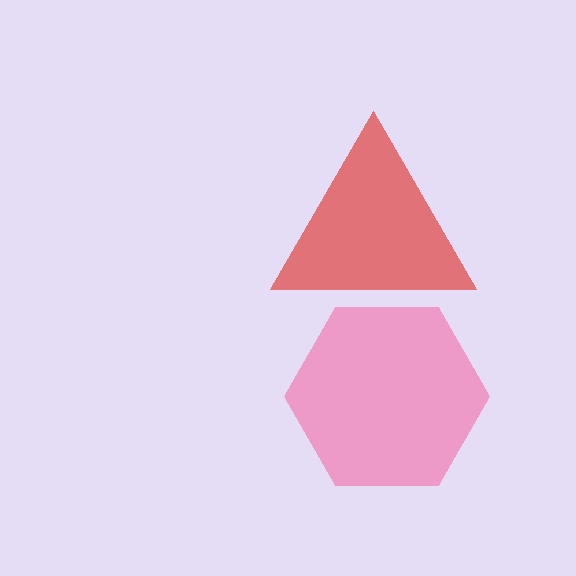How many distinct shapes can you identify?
There are 2 distinct shapes: a pink hexagon, a red triangle.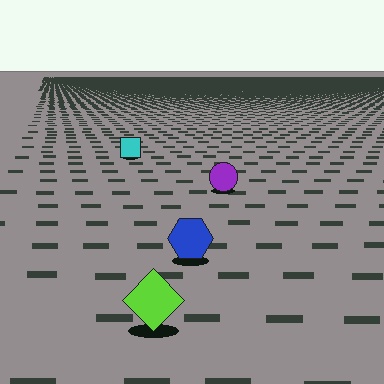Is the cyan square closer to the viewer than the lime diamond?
No. The lime diamond is closer — you can tell from the texture gradient: the ground texture is coarser near it.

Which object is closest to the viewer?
The lime diamond is closest. The texture marks near it are larger and more spread out.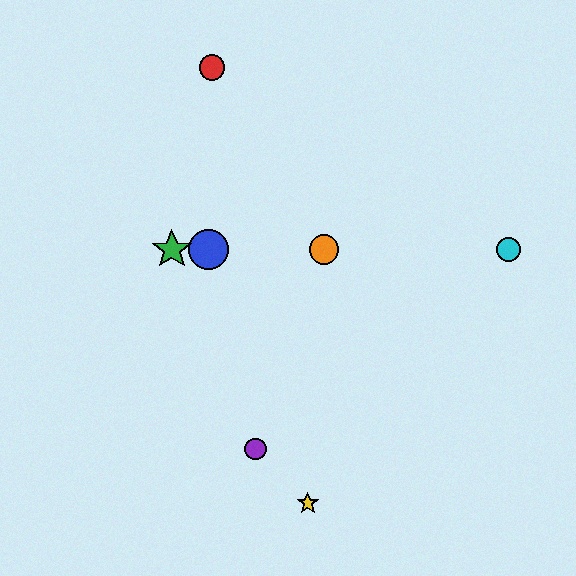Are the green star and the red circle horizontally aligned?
No, the green star is at y≈249 and the red circle is at y≈68.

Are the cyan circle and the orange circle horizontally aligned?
Yes, both are at y≈249.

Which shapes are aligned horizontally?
The blue circle, the green star, the orange circle, the cyan circle are aligned horizontally.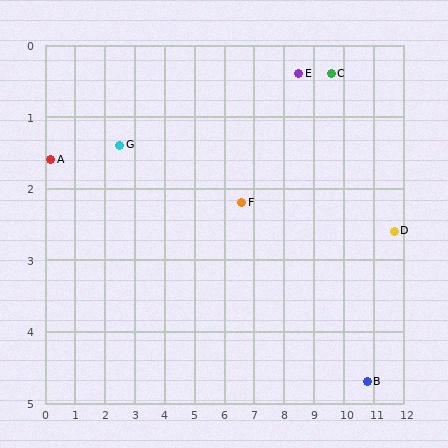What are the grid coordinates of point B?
Point B is at approximately (10.8, 4.7).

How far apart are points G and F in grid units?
Points G and F are about 4.2 grid units apart.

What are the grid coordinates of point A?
Point A is at approximately (0.2, 1.6).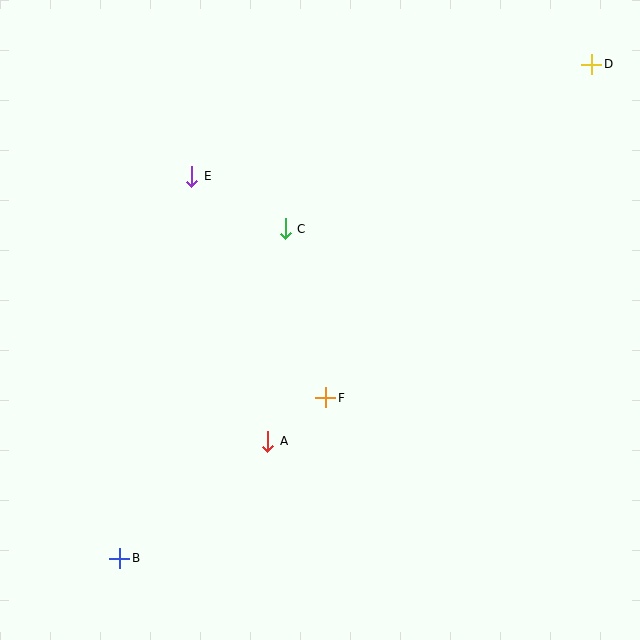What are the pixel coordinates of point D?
Point D is at (592, 64).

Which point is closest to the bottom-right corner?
Point F is closest to the bottom-right corner.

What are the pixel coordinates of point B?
Point B is at (120, 558).